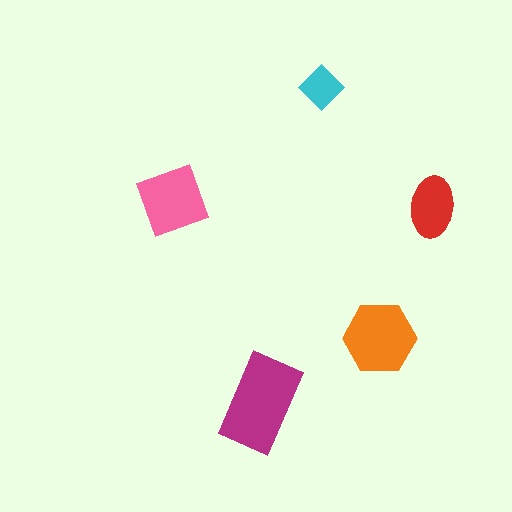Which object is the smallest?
The cyan diamond.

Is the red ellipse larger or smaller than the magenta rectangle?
Smaller.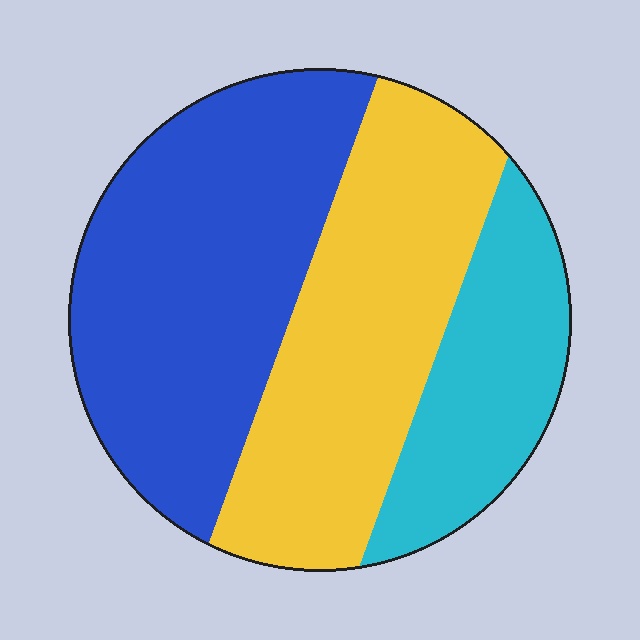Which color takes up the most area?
Blue, at roughly 45%.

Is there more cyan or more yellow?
Yellow.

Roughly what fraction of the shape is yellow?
Yellow covers around 35% of the shape.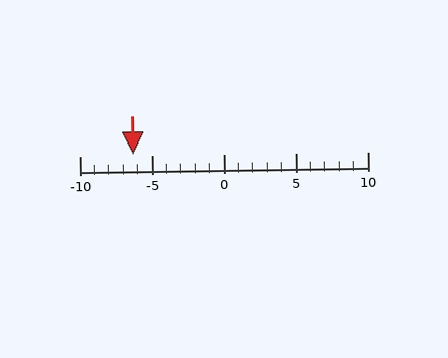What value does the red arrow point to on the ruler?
The red arrow points to approximately -6.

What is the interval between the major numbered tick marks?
The major tick marks are spaced 5 units apart.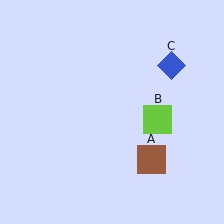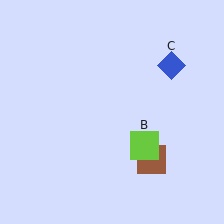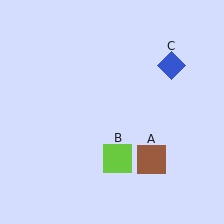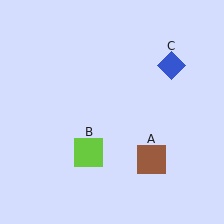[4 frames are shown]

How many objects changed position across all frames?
1 object changed position: lime square (object B).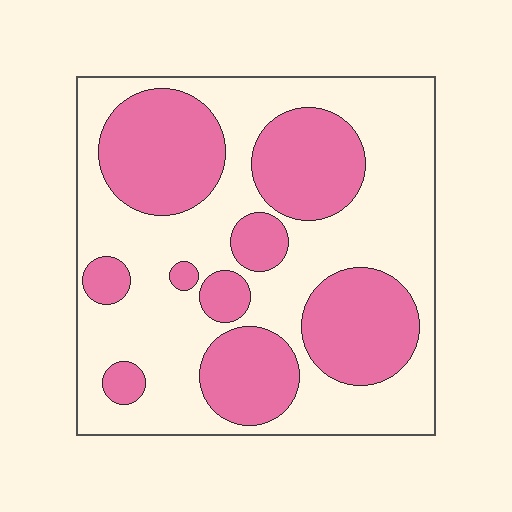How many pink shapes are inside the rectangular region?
9.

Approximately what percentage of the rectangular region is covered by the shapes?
Approximately 40%.